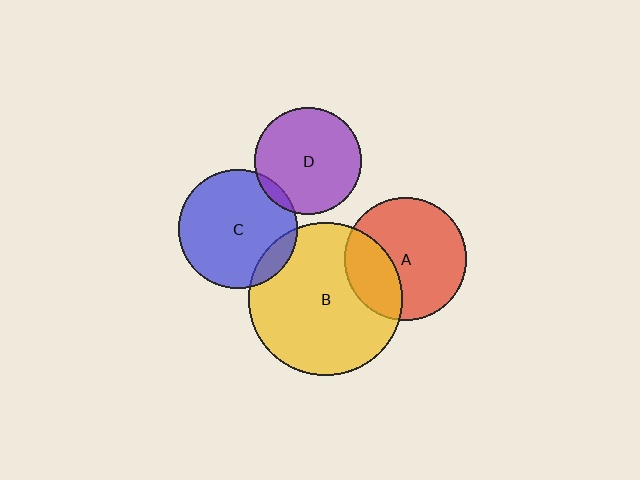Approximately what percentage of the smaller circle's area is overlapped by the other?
Approximately 5%.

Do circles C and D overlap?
Yes.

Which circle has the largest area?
Circle B (yellow).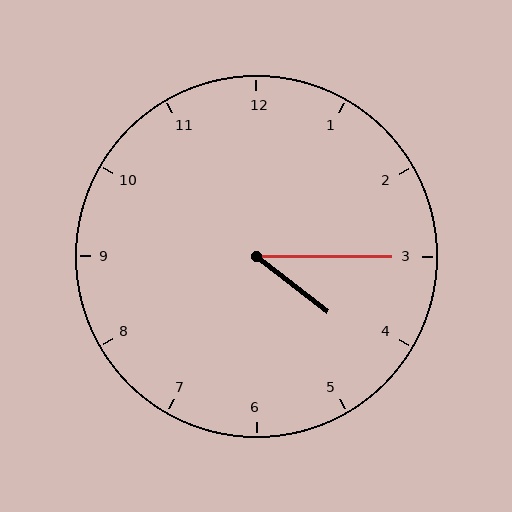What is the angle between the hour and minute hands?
Approximately 38 degrees.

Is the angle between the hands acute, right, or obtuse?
It is acute.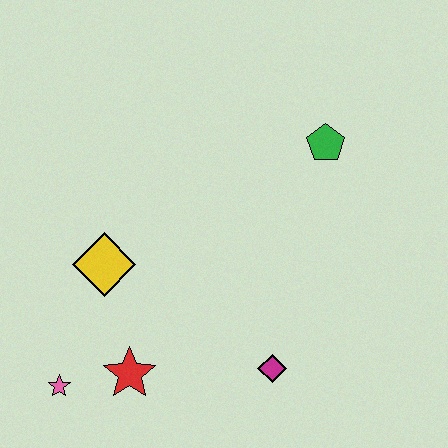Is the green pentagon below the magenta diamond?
No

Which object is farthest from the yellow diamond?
The green pentagon is farthest from the yellow diamond.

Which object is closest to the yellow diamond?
The red star is closest to the yellow diamond.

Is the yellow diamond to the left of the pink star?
No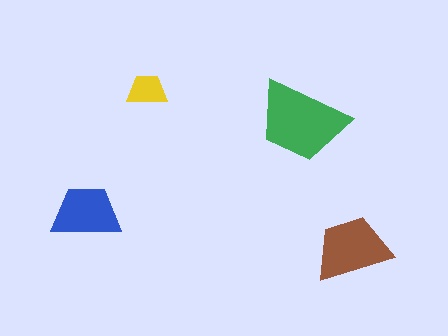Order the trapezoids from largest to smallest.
the green one, the brown one, the blue one, the yellow one.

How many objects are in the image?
There are 4 objects in the image.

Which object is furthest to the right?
The brown trapezoid is rightmost.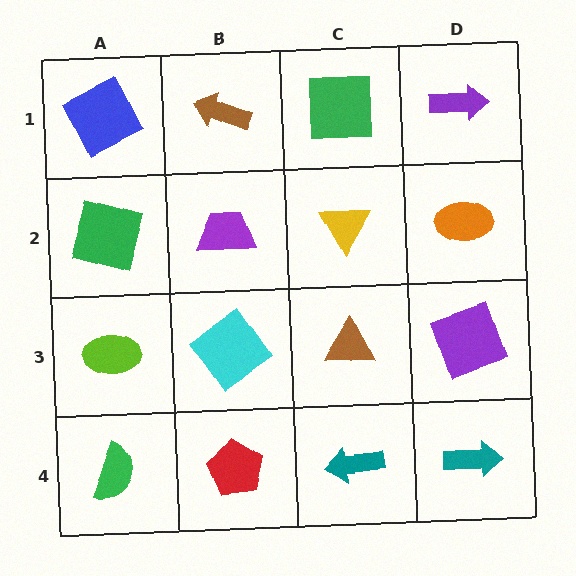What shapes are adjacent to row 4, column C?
A brown triangle (row 3, column C), a red pentagon (row 4, column B), a teal arrow (row 4, column D).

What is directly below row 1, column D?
An orange ellipse.